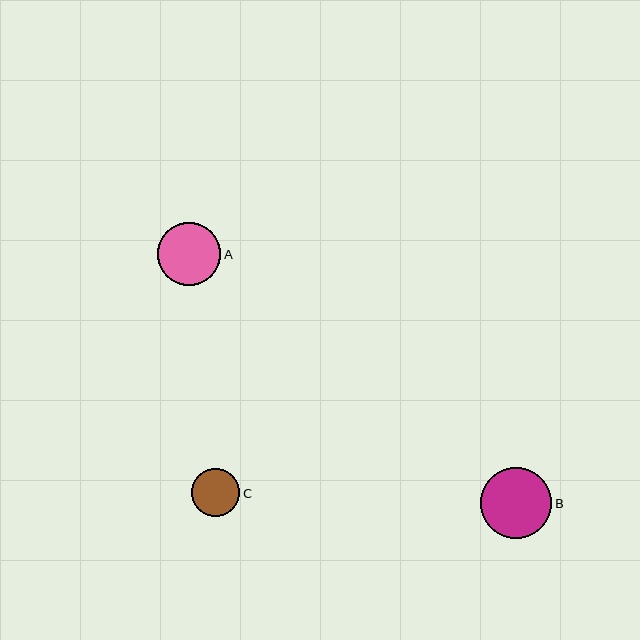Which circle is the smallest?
Circle C is the smallest with a size of approximately 48 pixels.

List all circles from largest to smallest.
From largest to smallest: B, A, C.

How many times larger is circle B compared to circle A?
Circle B is approximately 1.1 times the size of circle A.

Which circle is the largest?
Circle B is the largest with a size of approximately 71 pixels.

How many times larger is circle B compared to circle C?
Circle B is approximately 1.5 times the size of circle C.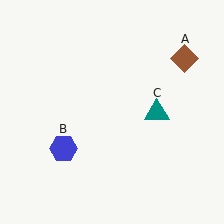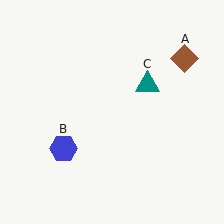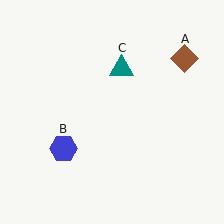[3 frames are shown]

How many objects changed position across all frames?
1 object changed position: teal triangle (object C).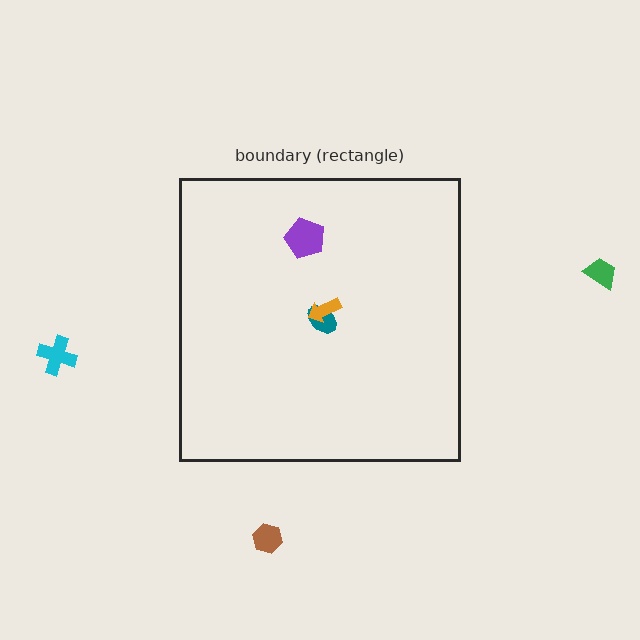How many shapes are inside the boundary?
3 inside, 3 outside.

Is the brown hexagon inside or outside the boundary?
Outside.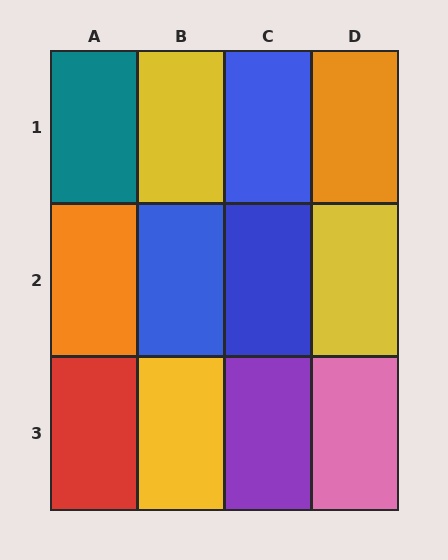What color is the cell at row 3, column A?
Red.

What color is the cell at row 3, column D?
Pink.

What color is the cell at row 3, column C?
Purple.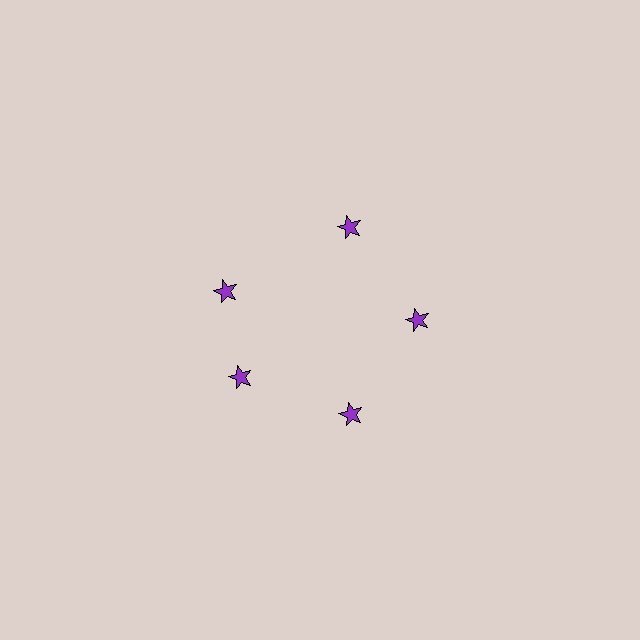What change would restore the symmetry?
The symmetry would be restored by rotating it back into even spacing with its neighbors so that all 5 stars sit at equal angles and equal distance from the center.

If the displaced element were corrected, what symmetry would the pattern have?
It would have 5-fold rotational symmetry — the pattern would map onto itself every 72 degrees.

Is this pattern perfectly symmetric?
No. The 5 purple stars are arranged in a ring, but one element near the 10 o'clock position is rotated out of alignment along the ring, breaking the 5-fold rotational symmetry.